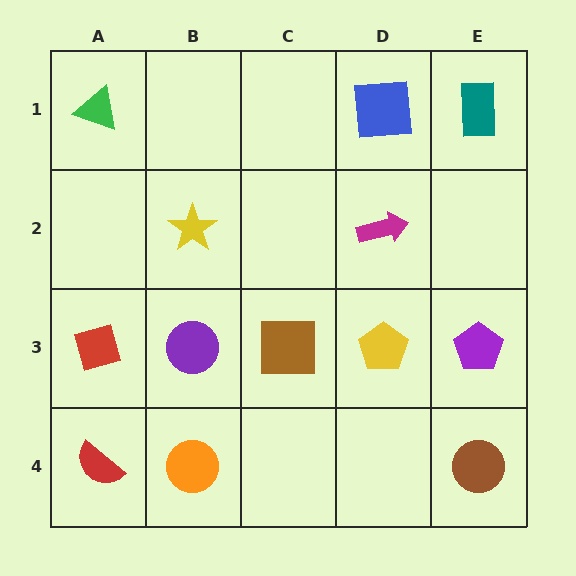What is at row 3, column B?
A purple circle.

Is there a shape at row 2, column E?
No, that cell is empty.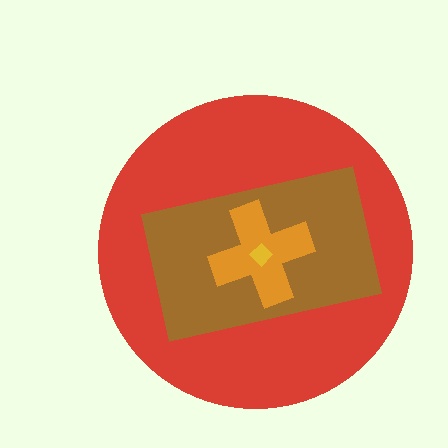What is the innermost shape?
The yellow diamond.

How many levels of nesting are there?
4.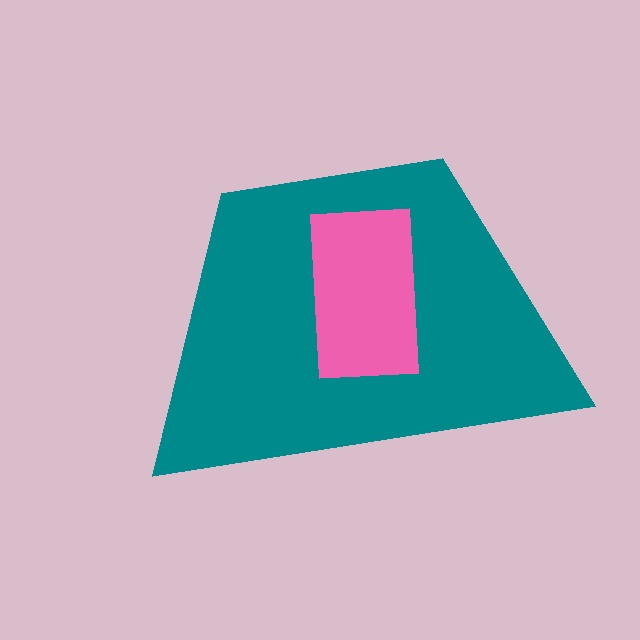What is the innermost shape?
The pink rectangle.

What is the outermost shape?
The teal trapezoid.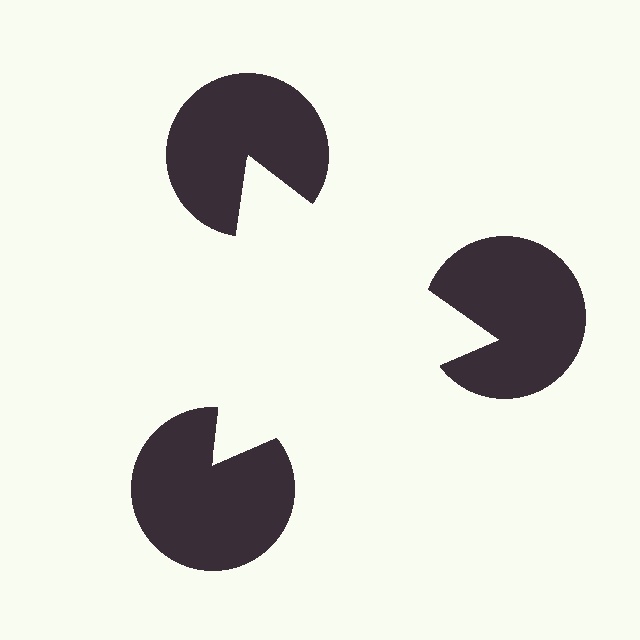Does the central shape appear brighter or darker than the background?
It typically appears slightly brighter than the background, even though no actual brightness change is drawn.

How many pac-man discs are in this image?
There are 3 — one at each vertex of the illusory triangle.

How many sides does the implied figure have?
3 sides.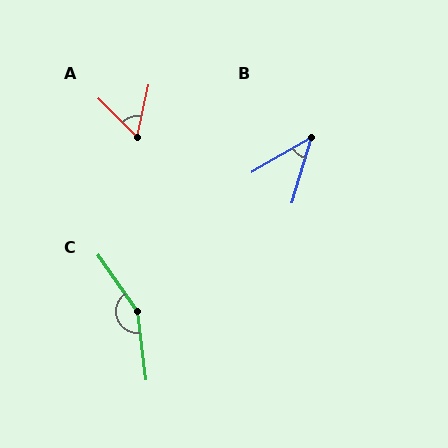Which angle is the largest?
C, at approximately 152 degrees.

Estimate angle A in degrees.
Approximately 57 degrees.